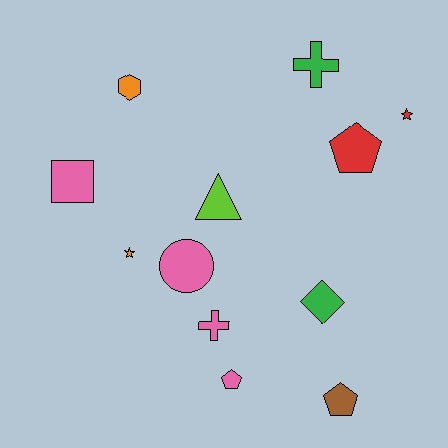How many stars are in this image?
There are 2 stars.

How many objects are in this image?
There are 12 objects.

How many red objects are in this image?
There are 2 red objects.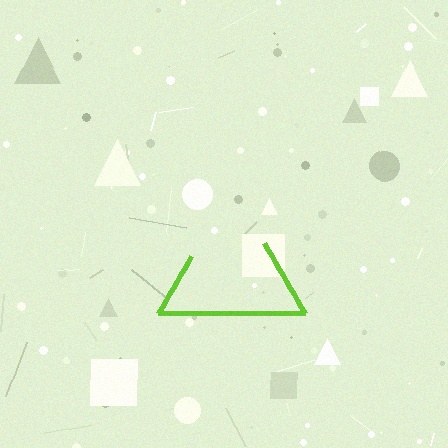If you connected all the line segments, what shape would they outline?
They would outline a triangle.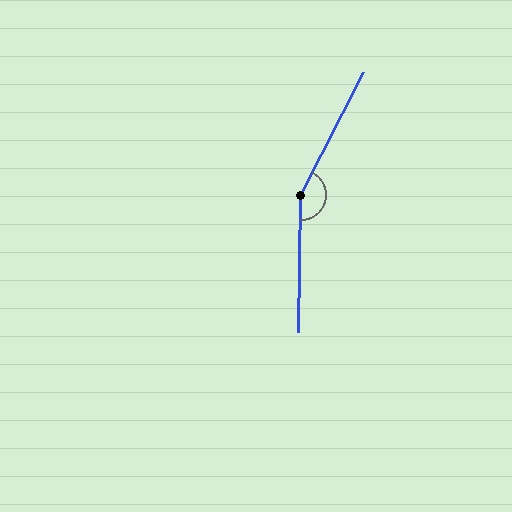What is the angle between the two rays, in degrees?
Approximately 154 degrees.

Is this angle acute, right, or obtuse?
It is obtuse.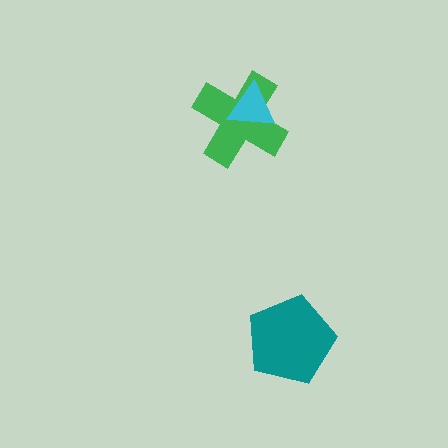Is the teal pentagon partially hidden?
No, no other shape covers it.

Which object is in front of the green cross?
The cyan triangle is in front of the green cross.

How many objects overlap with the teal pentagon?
0 objects overlap with the teal pentagon.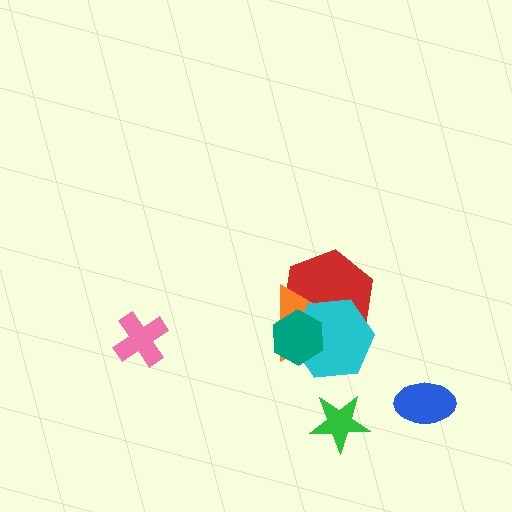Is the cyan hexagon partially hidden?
Yes, it is partially covered by another shape.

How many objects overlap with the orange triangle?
3 objects overlap with the orange triangle.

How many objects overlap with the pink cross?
0 objects overlap with the pink cross.